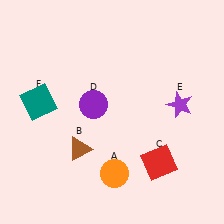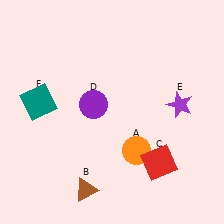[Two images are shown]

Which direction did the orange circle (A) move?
The orange circle (A) moved up.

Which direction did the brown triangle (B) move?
The brown triangle (B) moved down.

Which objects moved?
The objects that moved are: the orange circle (A), the brown triangle (B).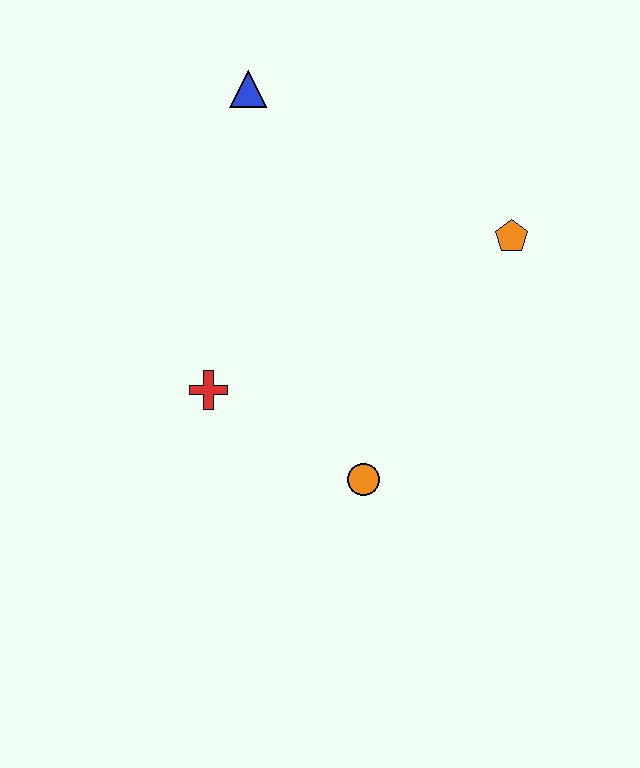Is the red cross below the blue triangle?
Yes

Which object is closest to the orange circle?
The red cross is closest to the orange circle.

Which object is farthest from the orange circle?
The blue triangle is farthest from the orange circle.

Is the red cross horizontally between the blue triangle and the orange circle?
No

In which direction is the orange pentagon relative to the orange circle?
The orange pentagon is above the orange circle.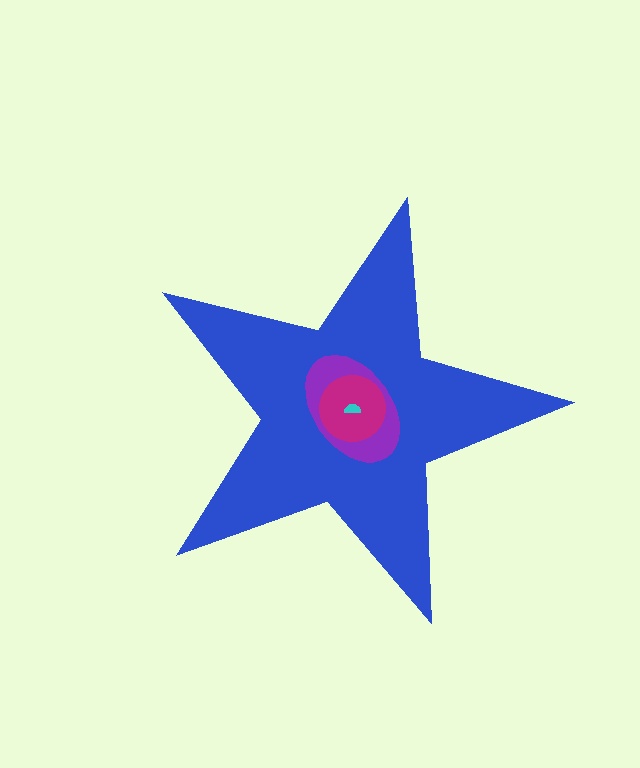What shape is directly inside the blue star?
The purple ellipse.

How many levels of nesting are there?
4.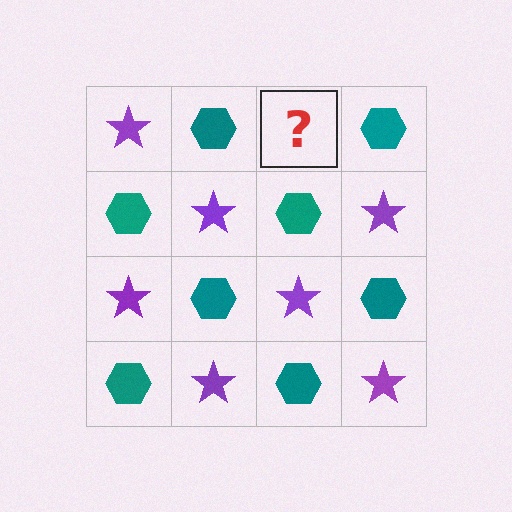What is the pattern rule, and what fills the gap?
The rule is that it alternates purple star and teal hexagon in a checkerboard pattern. The gap should be filled with a purple star.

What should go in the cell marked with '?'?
The missing cell should contain a purple star.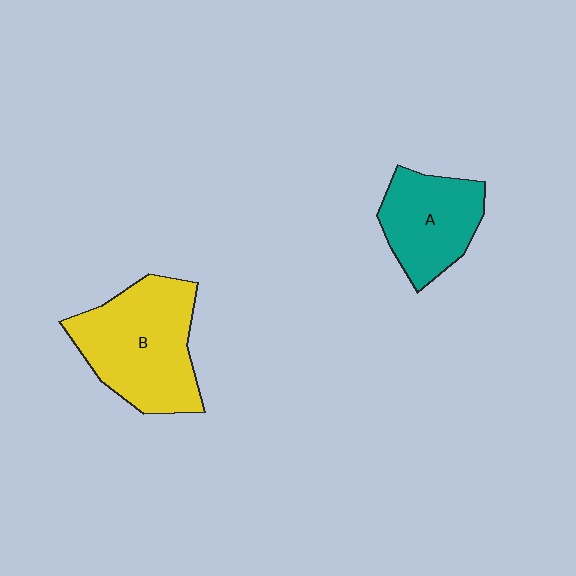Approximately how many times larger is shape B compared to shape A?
Approximately 1.5 times.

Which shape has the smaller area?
Shape A (teal).